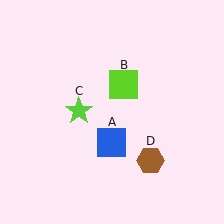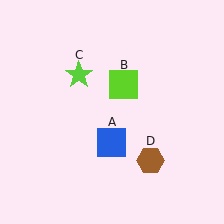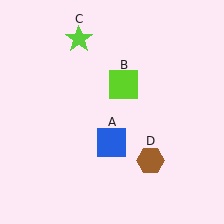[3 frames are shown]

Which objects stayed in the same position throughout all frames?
Blue square (object A) and lime square (object B) and brown hexagon (object D) remained stationary.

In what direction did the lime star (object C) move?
The lime star (object C) moved up.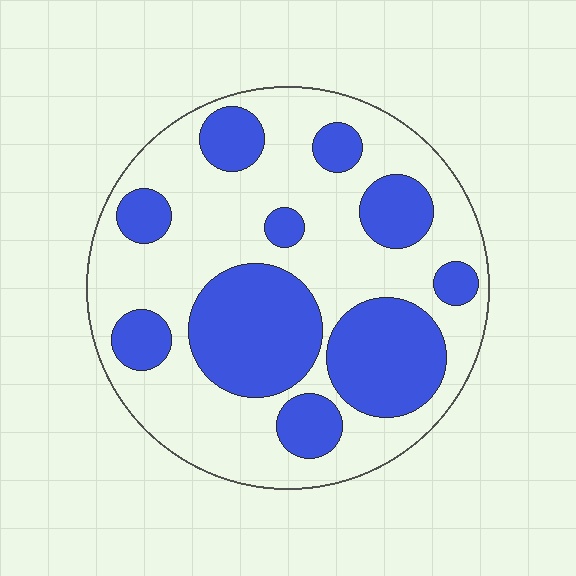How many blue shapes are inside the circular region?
10.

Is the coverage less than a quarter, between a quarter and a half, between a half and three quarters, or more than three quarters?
Between a quarter and a half.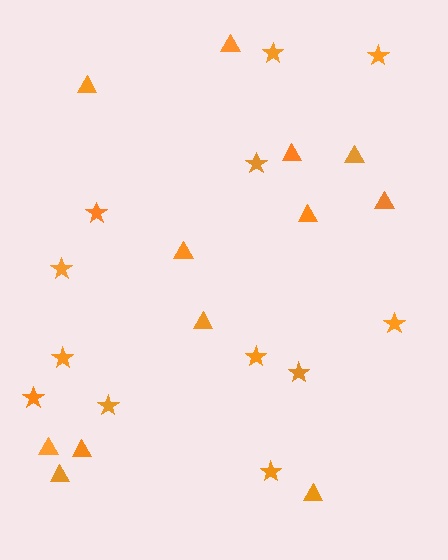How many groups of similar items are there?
There are 2 groups: one group of triangles (12) and one group of stars (12).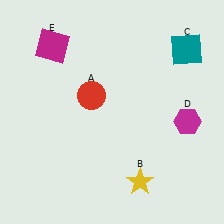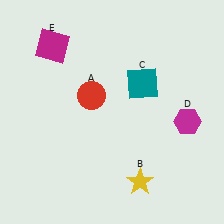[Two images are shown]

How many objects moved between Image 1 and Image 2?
1 object moved between the two images.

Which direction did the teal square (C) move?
The teal square (C) moved left.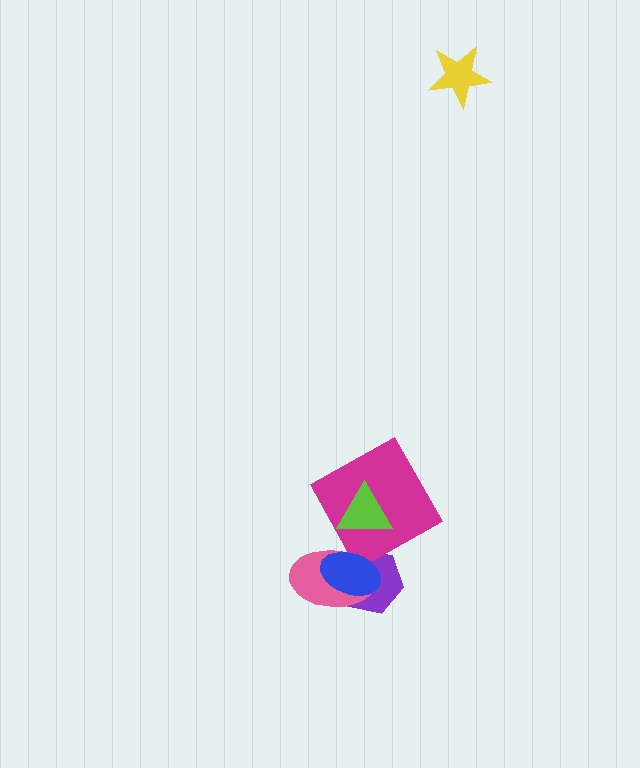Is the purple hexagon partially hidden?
Yes, it is partially covered by another shape.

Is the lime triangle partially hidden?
No, no other shape covers it.